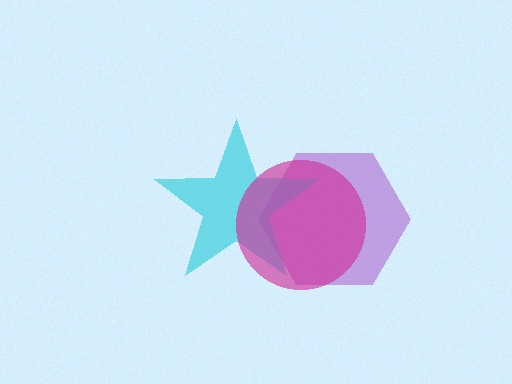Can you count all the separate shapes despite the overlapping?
Yes, there are 3 separate shapes.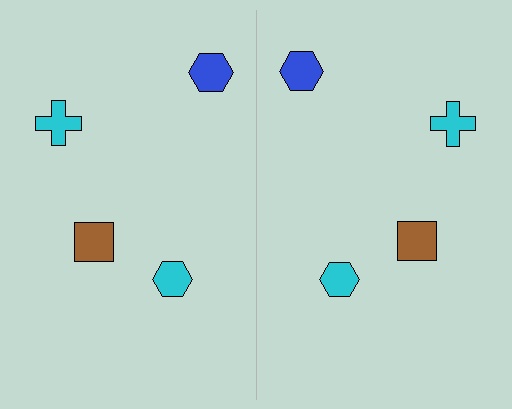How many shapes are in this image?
There are 8 shapes in this image.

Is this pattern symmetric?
Yes, this pattern has bilateral (reflection) symmetry.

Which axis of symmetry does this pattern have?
The pattern has a vertical axis of symmetry running through the center of the image.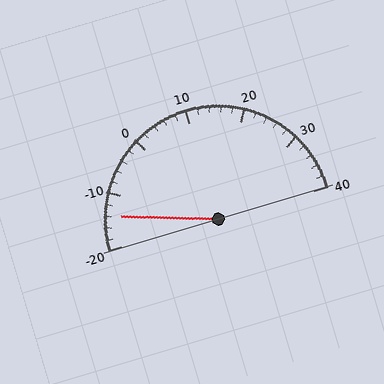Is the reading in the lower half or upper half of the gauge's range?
The reading is in the lower half of the range (-20 to 40).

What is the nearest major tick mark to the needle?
The nearest major tick mark is -10.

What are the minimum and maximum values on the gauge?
The gauge ranges from -20 to 40.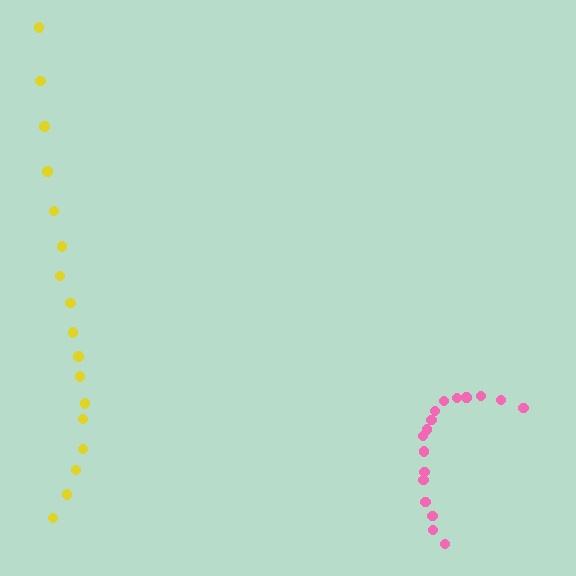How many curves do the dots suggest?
There are 2 distinct paths.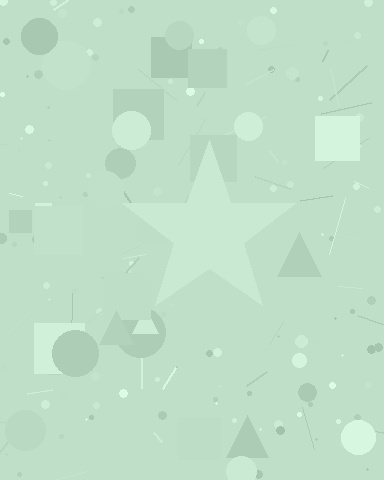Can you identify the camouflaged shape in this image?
The camouflaged shape is a star.